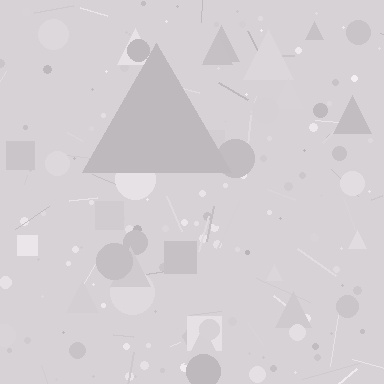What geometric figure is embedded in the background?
A triangle is embedded in the background.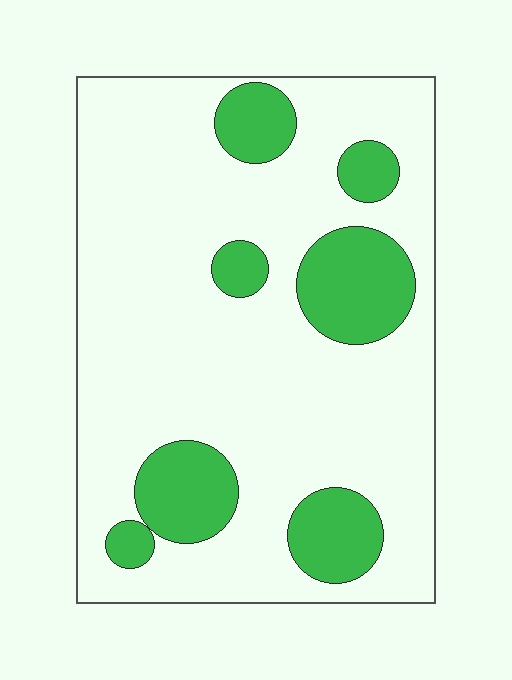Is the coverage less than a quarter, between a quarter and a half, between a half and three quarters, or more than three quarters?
Less than a quarter.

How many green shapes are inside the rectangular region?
7.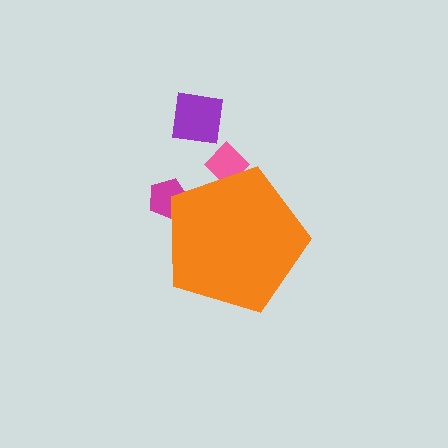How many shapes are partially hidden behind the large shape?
2 shapes are partially hidden.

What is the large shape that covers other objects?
An orange pentagon.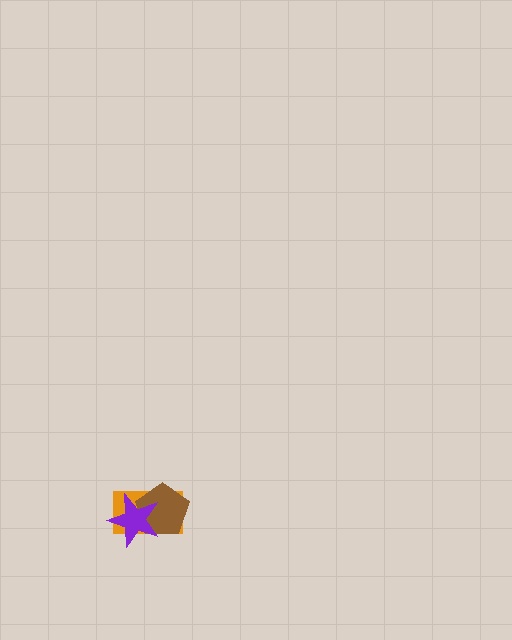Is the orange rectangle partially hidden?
Yes, it is partially covered by another shape.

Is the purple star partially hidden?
No, no other shape covers it.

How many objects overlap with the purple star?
2 objects overlap with the purple star.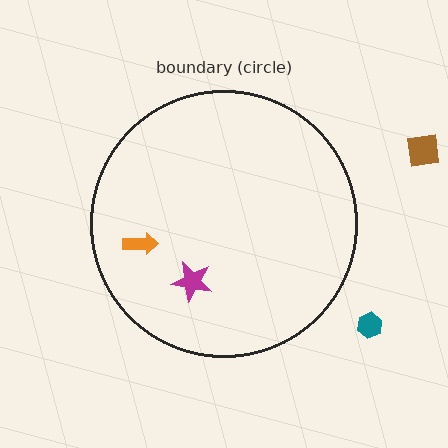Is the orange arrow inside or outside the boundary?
Inside.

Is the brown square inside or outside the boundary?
Outside.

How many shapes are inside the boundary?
2 inside, 2 outside.